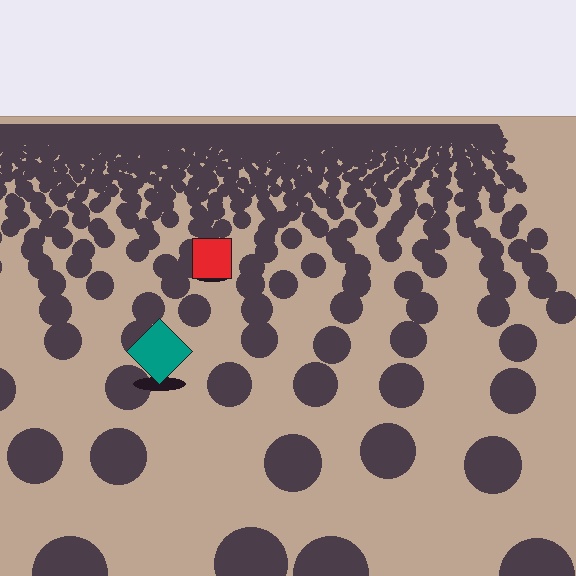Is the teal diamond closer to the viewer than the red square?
Yes. The teal diamond is closer — you can tell from the texture gradient: the ground texture is coarser near it.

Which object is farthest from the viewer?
The red square is farthest from the viewer. It appears smaller and the ground texture around it is denser.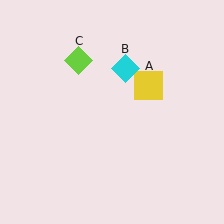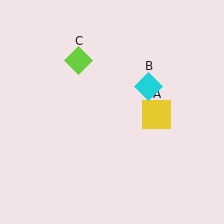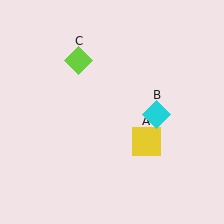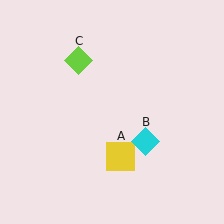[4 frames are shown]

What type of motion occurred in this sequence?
The yellow square (object A), cyan diamond (object B) rotated clockwise around the center of the scene.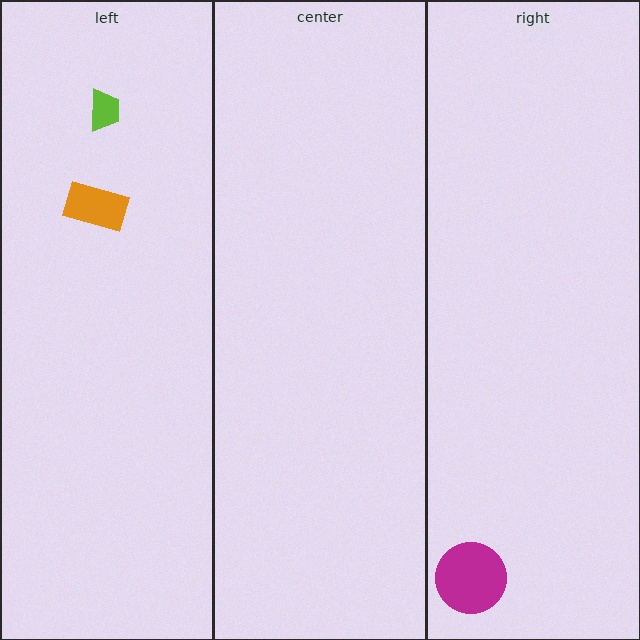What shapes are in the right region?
The magenta circle.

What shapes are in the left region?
The lime trapezoid, the orange rectangle.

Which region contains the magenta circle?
The right region.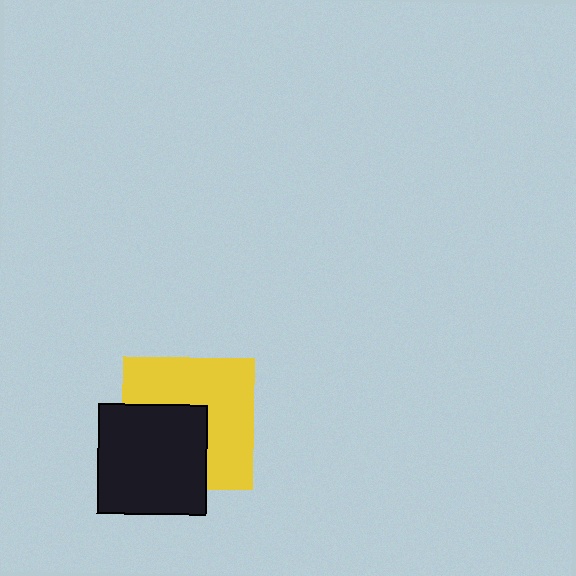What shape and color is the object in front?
The object in front is a black rectangle.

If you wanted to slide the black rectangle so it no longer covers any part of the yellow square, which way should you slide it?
Slide it toward the lower-left — that is the most direct way to separate the two shapes.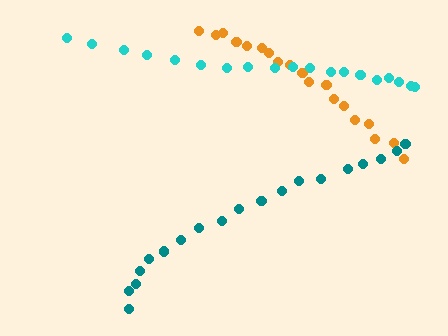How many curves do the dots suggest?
There are 3 distinct paths.